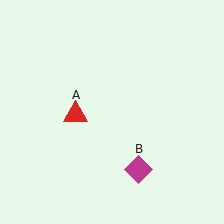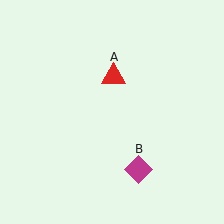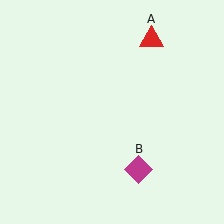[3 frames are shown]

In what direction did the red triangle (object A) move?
The red triangle (object A) moved up and to the right.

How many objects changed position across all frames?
1 object changed position: red triangle (object A).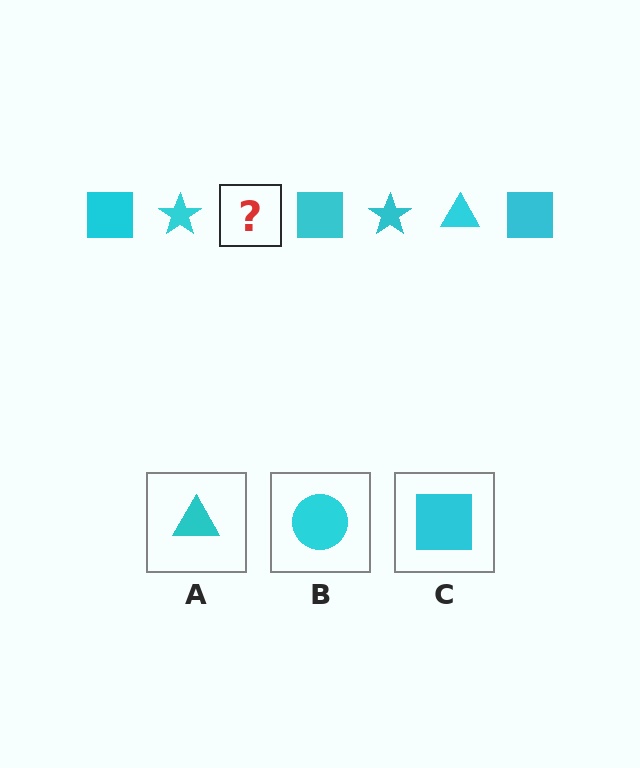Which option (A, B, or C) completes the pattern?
A.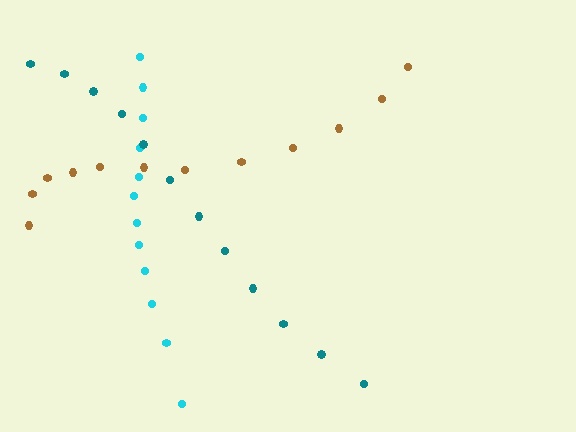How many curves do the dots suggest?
There are 3 distinct paths.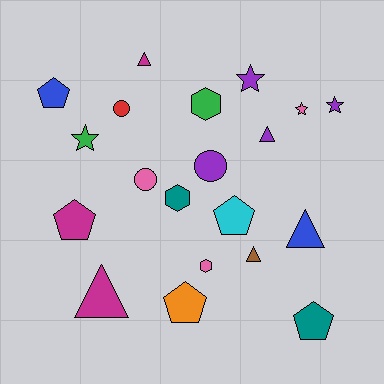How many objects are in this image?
There are 20 objects.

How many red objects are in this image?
There is 1 red object.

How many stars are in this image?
There are 4 stars.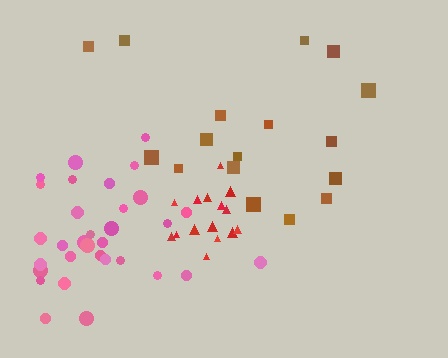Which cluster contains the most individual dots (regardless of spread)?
Pink (32).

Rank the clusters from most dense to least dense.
red, pink, brown.